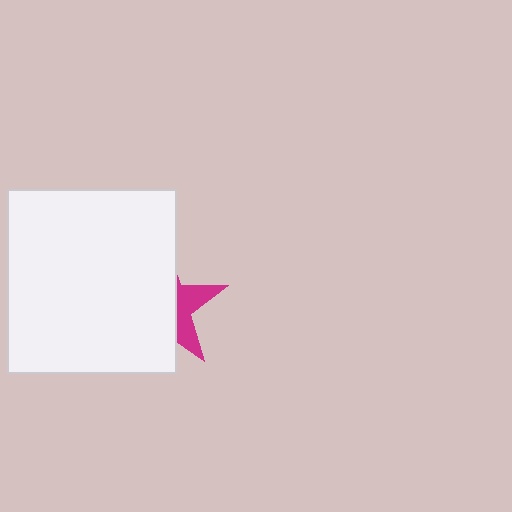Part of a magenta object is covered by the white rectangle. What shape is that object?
It is a star.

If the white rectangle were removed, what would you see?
You would see the complete magenta star.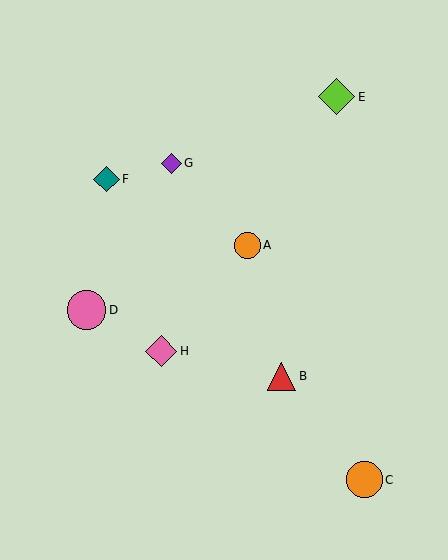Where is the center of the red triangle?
The center of the red triangle is at (282, 376).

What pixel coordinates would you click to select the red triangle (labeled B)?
Click at (282, 376) to select the red triangle B.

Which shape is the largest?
The pink circle (labeled D) is the largest.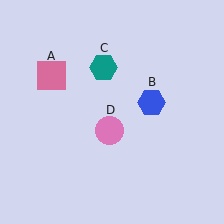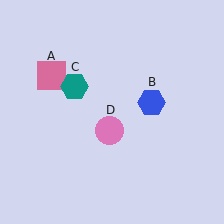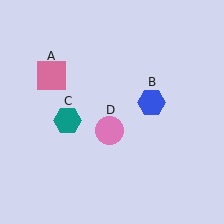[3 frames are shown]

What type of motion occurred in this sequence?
The teal hexagon (object C) rotated counterclockwise around the center of the scene.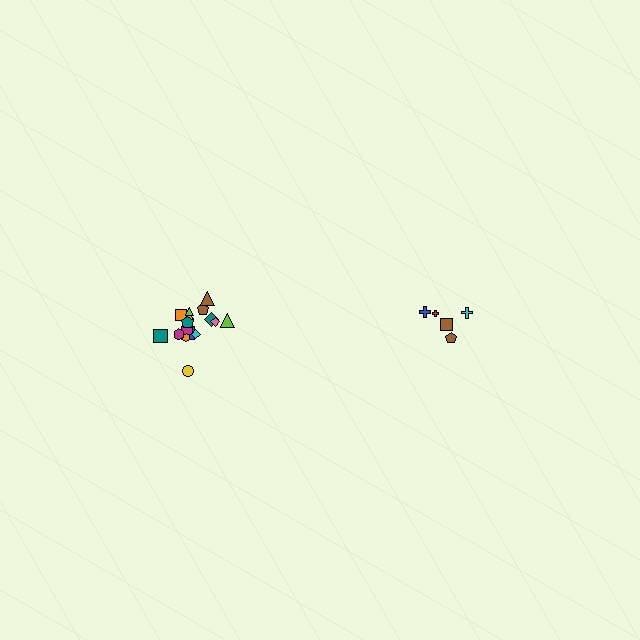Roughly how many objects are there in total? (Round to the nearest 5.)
Roughly 25 objects in total.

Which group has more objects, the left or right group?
The left group.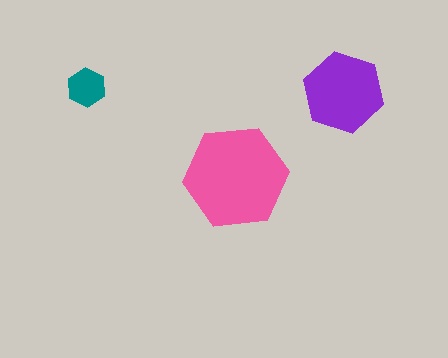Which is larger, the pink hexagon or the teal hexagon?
The pink one.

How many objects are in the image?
There are 3 objects in the image.